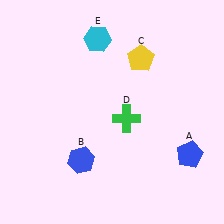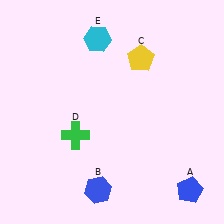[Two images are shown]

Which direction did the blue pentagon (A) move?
The blue pentagon (A) moved down.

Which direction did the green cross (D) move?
The green cross (D) moved left.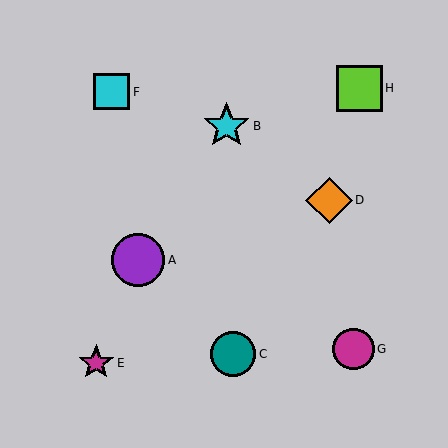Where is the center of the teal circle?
The center of the teal circle is at (233, 354).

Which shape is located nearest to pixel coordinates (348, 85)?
The lime square (labeled H) at (359, 88) is nearest to that location.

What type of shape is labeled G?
Shape G is a magenta circle.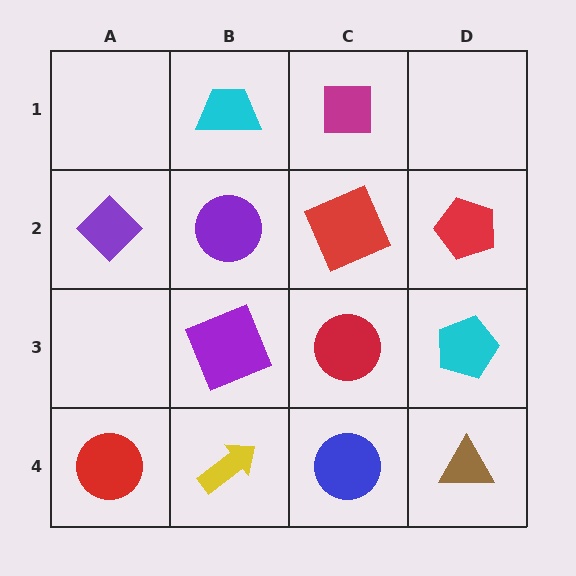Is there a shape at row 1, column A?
No, that cell is empty.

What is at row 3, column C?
A red circle.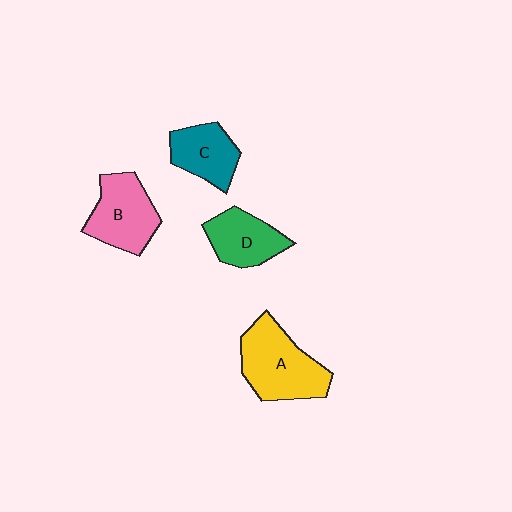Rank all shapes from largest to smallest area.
From largest to smallest: A (yellow), B (pink), D (green), C (teal).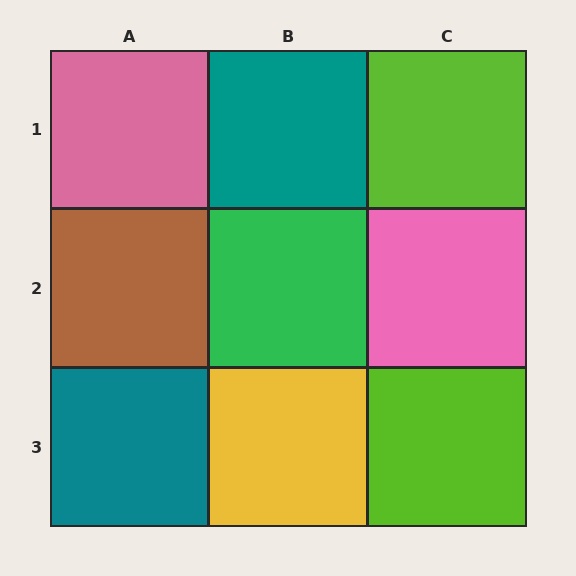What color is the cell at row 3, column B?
Yellow.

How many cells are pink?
2 cells are pink.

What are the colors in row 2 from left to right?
Brown, green, pink.